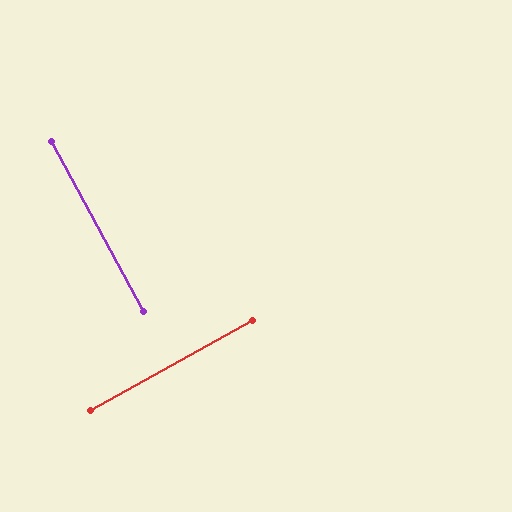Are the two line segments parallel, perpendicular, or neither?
Perpendicular — they meet at approximately 89°.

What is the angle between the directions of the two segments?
Approximately 89 degrees.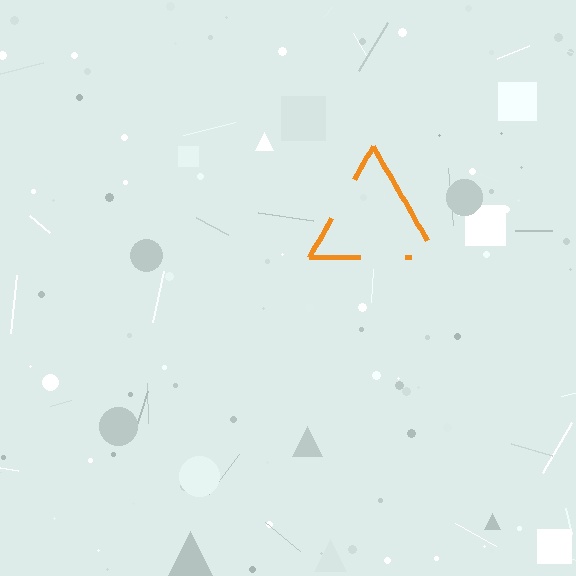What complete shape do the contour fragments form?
The contour fragments form a triangle.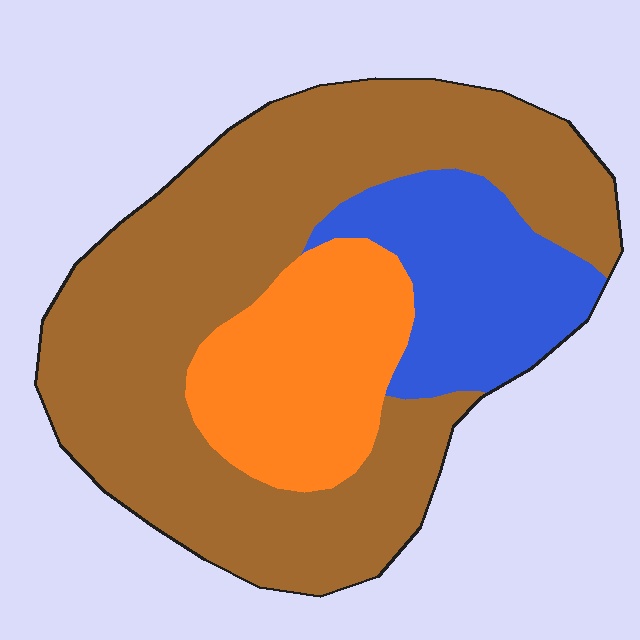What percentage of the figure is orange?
Orange covers around 20% of the figure.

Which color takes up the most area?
Brown, at roughly 60%.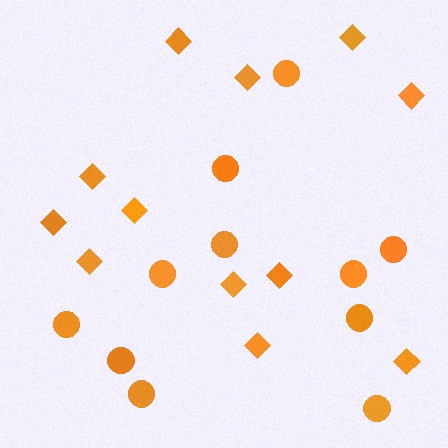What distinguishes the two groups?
There are 2 groups: one group of circles (11) and one group of diamonds (12).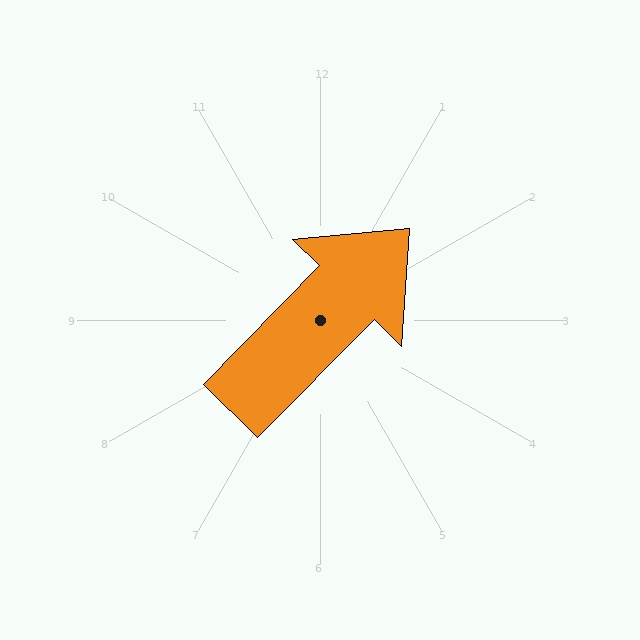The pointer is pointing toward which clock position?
Roughly 1 o'clock.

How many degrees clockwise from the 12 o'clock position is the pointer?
Approximately 44 degrees.